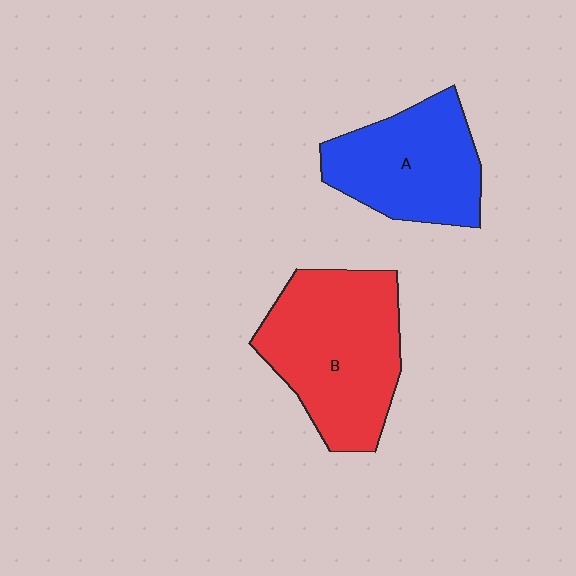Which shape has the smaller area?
Shape A (blue).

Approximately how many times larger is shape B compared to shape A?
Approximately 1.3 times.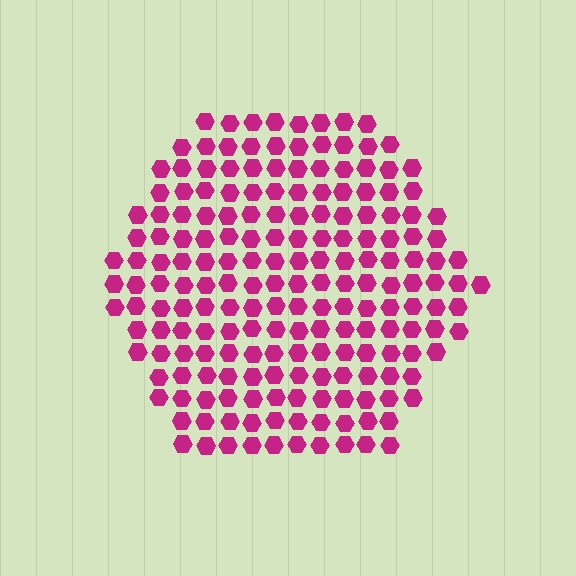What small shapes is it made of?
It is made of small hexagons.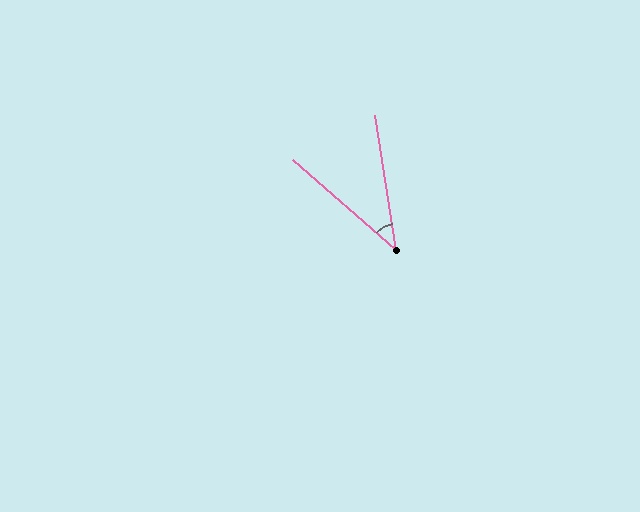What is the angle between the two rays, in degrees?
Approximately 40 degrees.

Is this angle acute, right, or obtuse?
It is acute.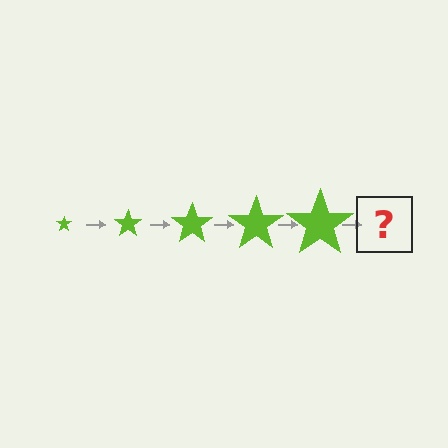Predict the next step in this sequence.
The next step is a lime star, larger than the previous one.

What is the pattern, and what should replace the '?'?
The pattern is that the star gets progressively larger each step. The '?' should be a lime star, larger than the previous one.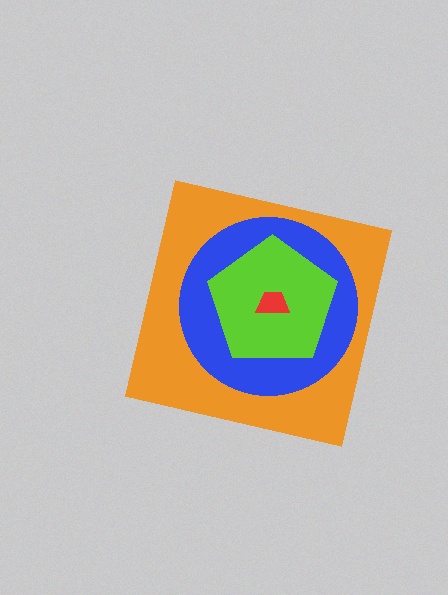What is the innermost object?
The red trapezoid.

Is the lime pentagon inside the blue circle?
Yes.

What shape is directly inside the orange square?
The blue circle.